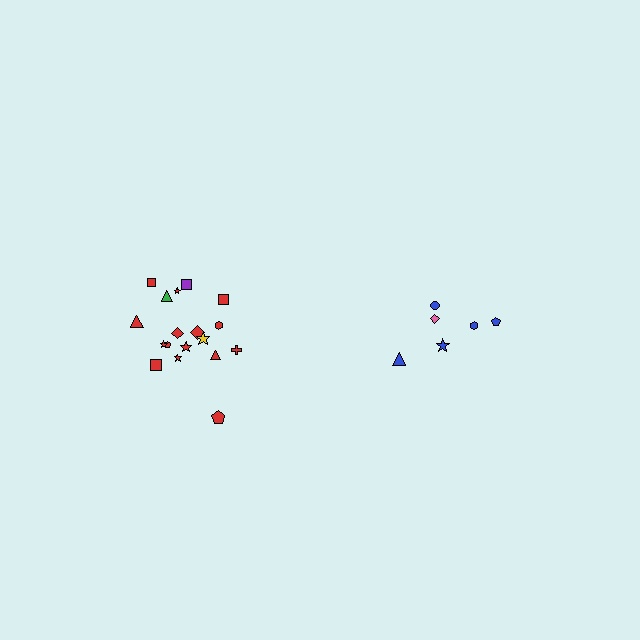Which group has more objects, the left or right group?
The left group.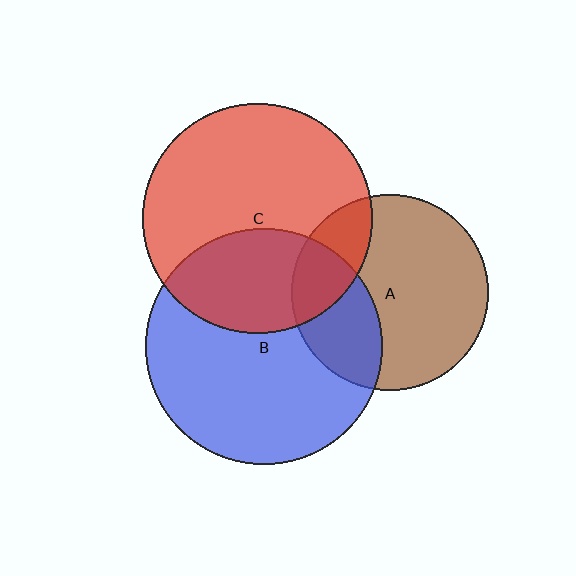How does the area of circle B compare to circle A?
Approximately 1.4 times.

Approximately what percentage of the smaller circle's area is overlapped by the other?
Approximately 35%.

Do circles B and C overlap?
Yes.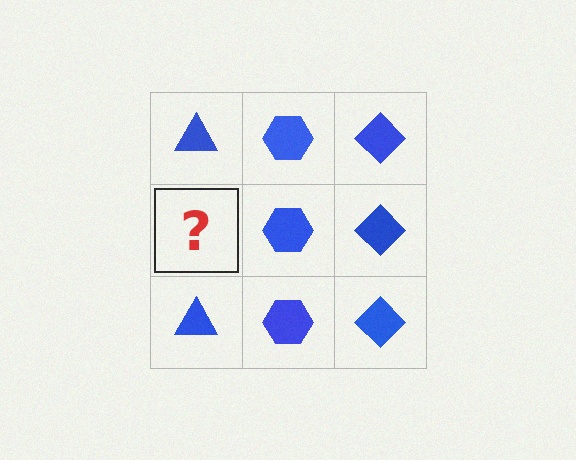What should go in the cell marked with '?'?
The missing cell should contain a blue triangle.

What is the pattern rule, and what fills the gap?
The rule is that each column has a consistent shape. The gap should be filled with a blue triangle.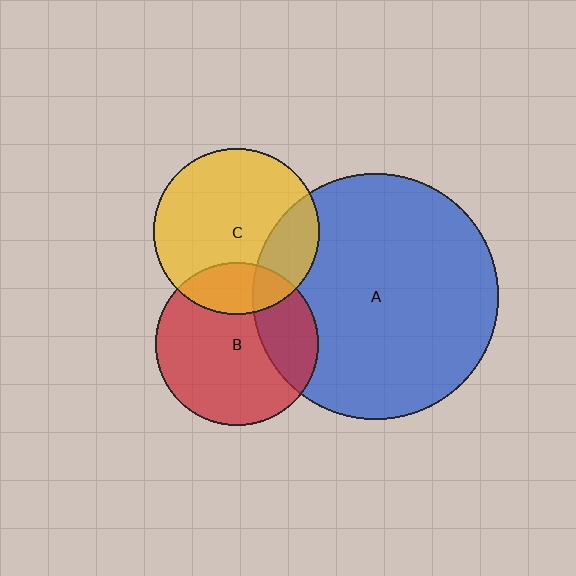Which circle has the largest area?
Circle A (blue).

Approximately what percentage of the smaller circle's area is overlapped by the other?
Approximately 20%.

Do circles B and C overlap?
Yes.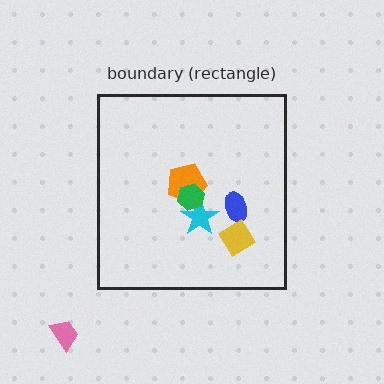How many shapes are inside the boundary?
5 inside, 1 outside.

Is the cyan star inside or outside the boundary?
Inside.